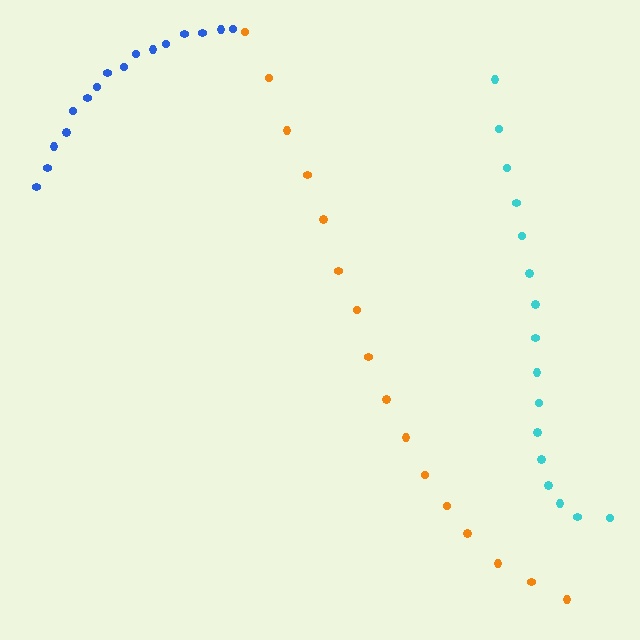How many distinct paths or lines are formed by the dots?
There are 3 distinct paths.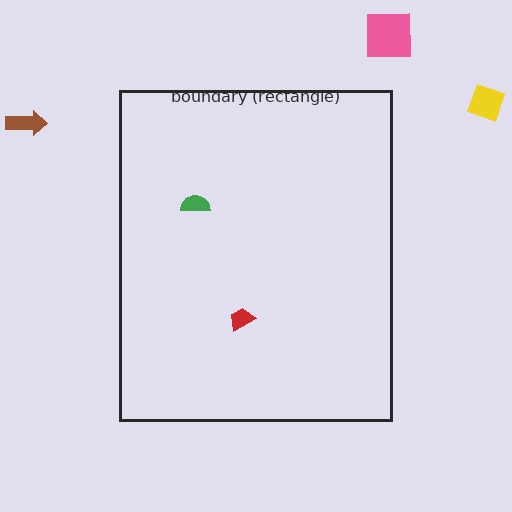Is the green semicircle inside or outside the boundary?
Inside.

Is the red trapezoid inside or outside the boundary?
Inside.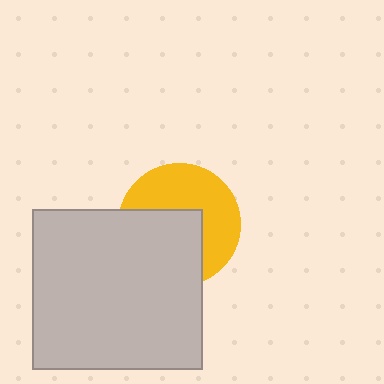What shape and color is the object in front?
The object in front is a light gray rectangle.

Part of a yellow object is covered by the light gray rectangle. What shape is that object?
It is a circle.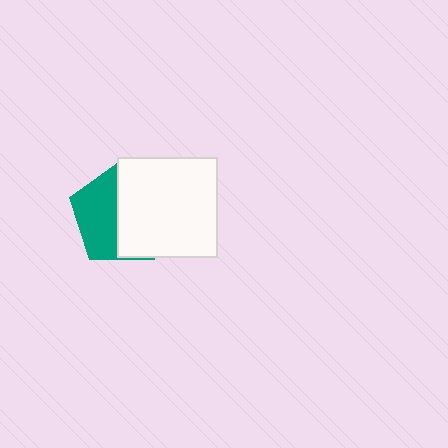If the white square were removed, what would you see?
You would see the complete teal pentagon.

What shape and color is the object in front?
The object in front is a white square.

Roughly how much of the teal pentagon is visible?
A small part of it is visible (roughly 45%).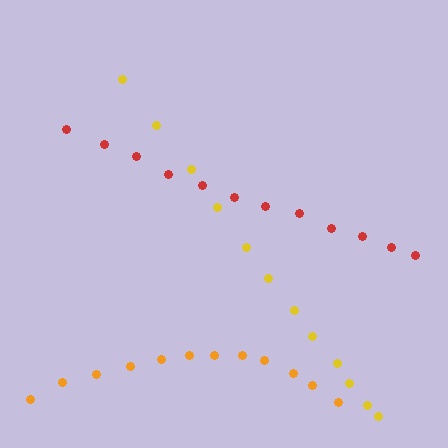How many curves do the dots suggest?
There are 3 distinct paths.